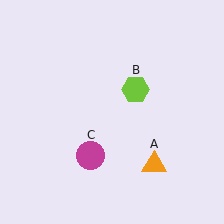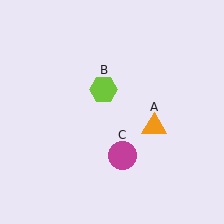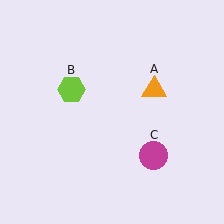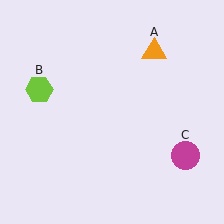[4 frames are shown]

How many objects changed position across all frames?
3 objects changed position: orange triangle (object A), lime hexagon (object B), magenta circle (object C).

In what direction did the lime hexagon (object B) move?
The lime hexagon (object B) moved left.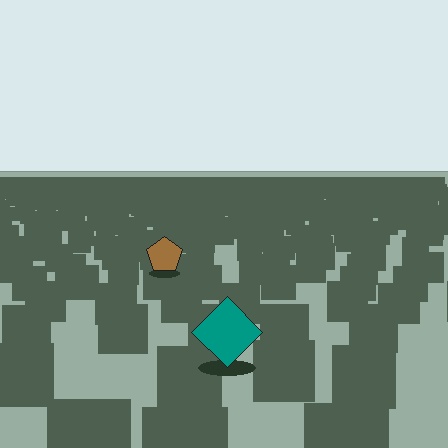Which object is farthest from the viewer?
The brown pentagon is farthest from the viewer. It appears smaller and the ground texture around it is denser.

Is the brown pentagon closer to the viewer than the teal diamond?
No. The teal diamond is closer — you can tell from the texture gradient: the ground texture is coarser near it.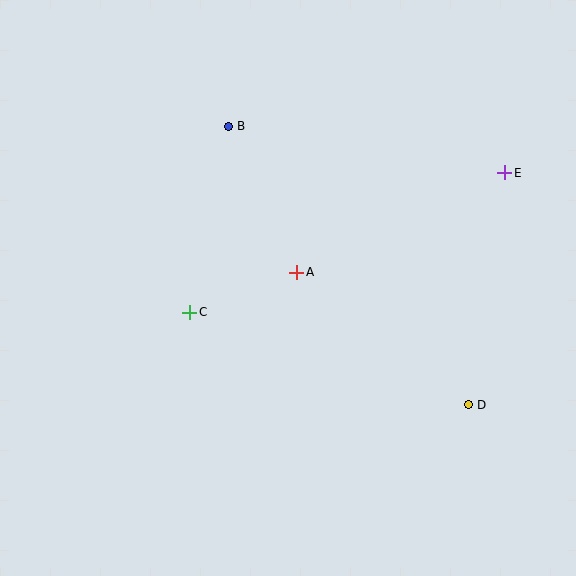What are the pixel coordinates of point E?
Point E is at (505, 173).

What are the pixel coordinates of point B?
Point B is at (228, 126).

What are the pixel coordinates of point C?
Point C is at (190, 312).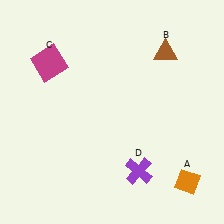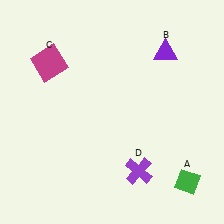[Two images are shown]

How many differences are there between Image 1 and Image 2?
There are 2 differences between the two images.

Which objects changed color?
A changed from orange to green. B changed from brown to purple.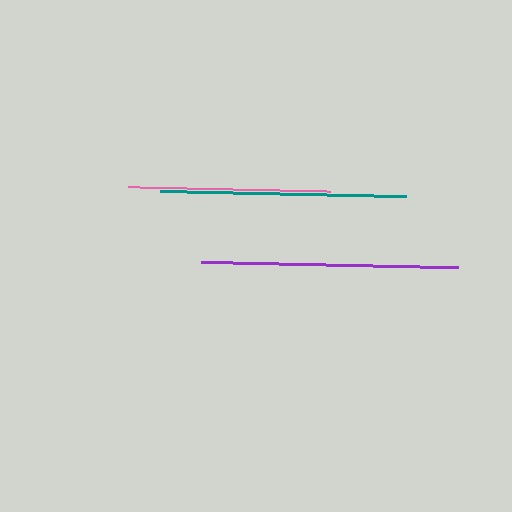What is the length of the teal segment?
The teal segment is approximately 247 pixels long.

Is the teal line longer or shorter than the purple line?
The purple line is longer than the teal line.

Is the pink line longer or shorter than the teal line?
The teal line is longer than the pink line.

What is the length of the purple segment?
The purple segment is approximately 257 pixels long.